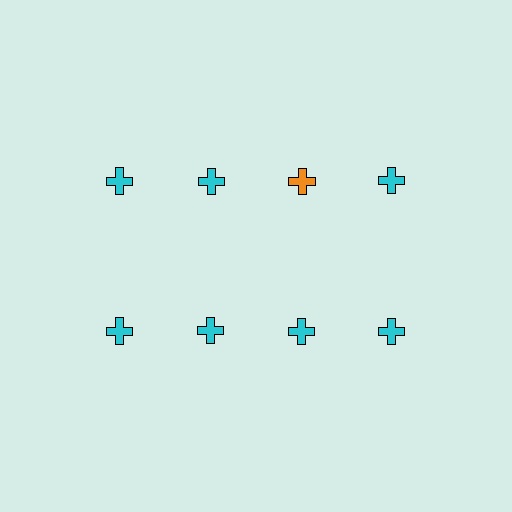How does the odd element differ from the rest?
It has a different color: orange instead of cyan.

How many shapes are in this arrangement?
There are 8 shapes arranged in a grid pattern.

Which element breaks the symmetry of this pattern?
The orange cross in the top row, center column breaks the symmetry. All other shapes are cyan crosses.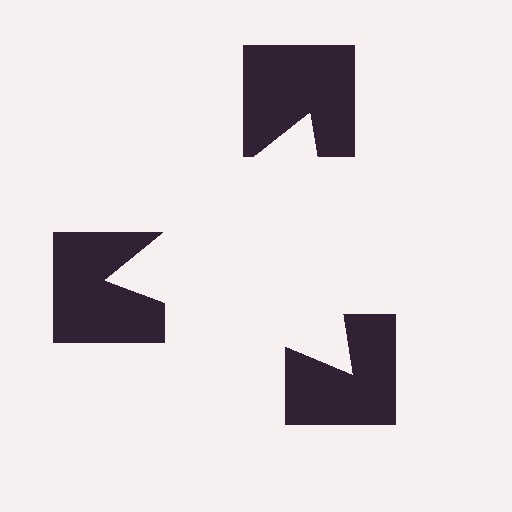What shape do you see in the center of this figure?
An illusory triangle — its edges are inferred from the aligned wedge cuts in the notched squares, not physically drawn.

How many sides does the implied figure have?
3 sides.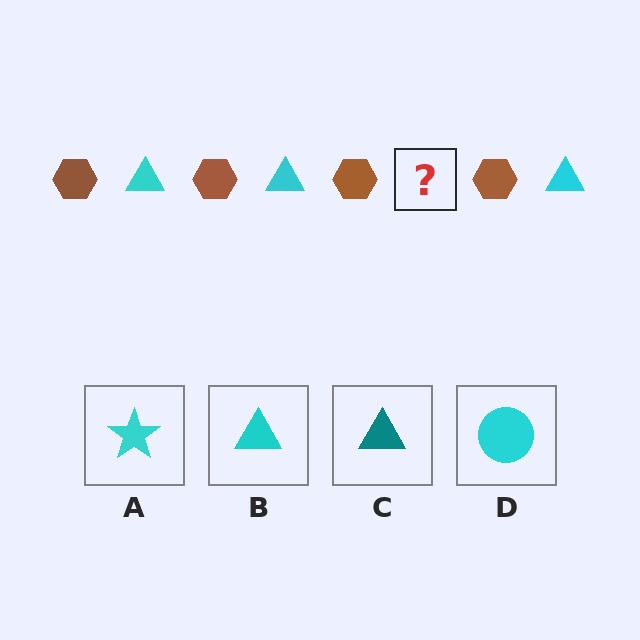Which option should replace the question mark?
Option B.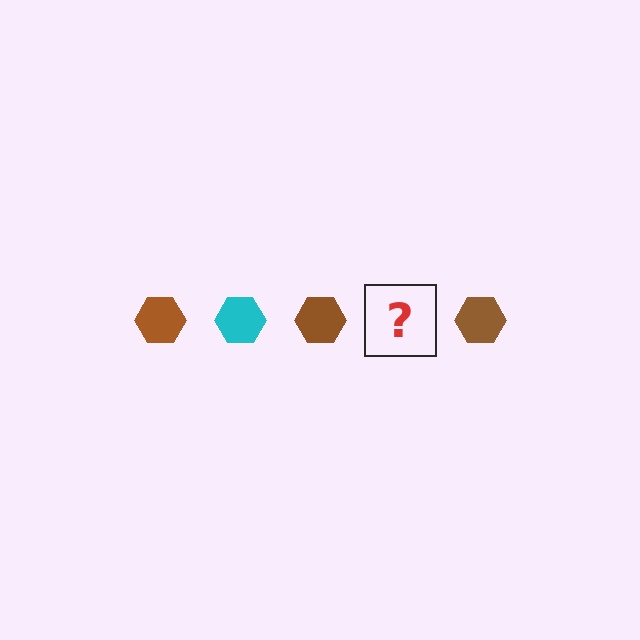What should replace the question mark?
The question mark should be replaced with a cyan hexagon.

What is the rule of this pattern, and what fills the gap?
The rule is that the pattern cycles through brown, cyan hexagons. The gap should be filled with a cyan hexagon.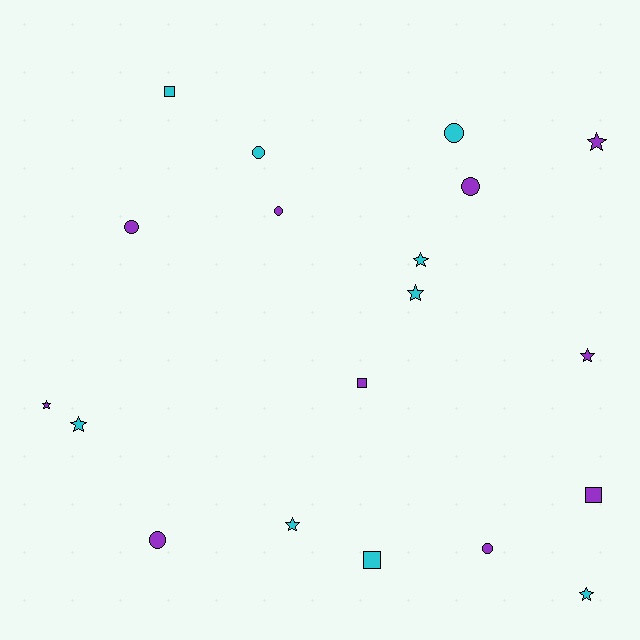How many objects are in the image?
There are 19 objects.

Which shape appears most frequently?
Star, with 8 objects.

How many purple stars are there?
There are 3 purple stars.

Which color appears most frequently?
Purple, with 10 objects.